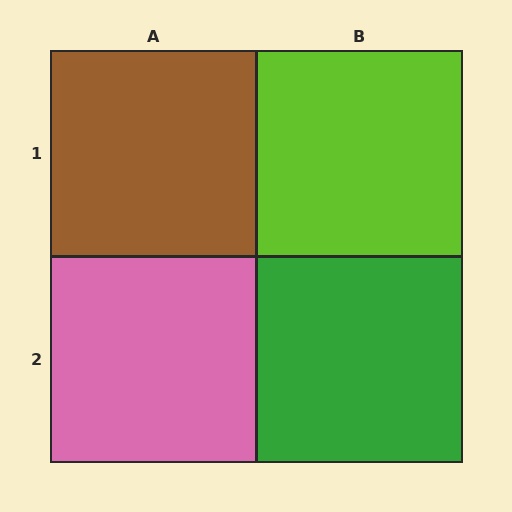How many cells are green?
1 cell is green.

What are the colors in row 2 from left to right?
Pink, green.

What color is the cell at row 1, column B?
Lime.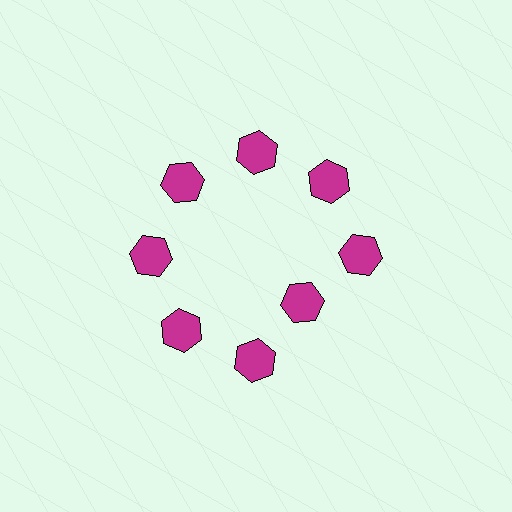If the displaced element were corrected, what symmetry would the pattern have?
It would have 8-fold rotational symmetry — the pattern would map onto itself every 45 degrees.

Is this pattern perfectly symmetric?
No. The 8 magenta hexagons are arranged in a ring, but one element near the 4 o'clock position is pulled inward toward the center, breaking the 8-fold rotational symmetry.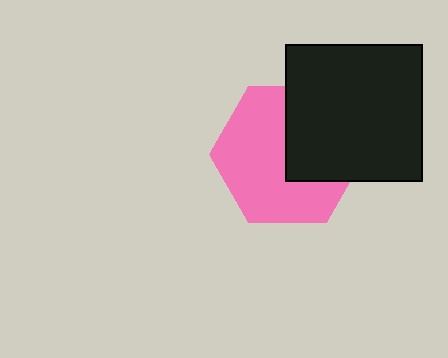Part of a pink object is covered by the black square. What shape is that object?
It is a hexagon.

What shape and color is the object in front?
The object in front is a black square.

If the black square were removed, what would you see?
You would see the complete pink hexagon.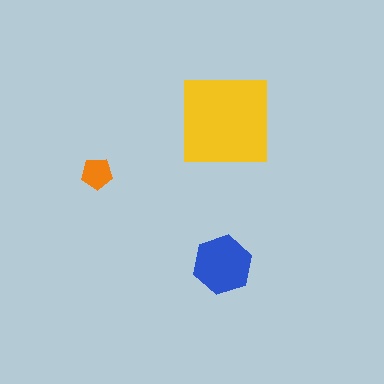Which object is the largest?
The yellow square.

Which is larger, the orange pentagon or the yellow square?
The yellow square.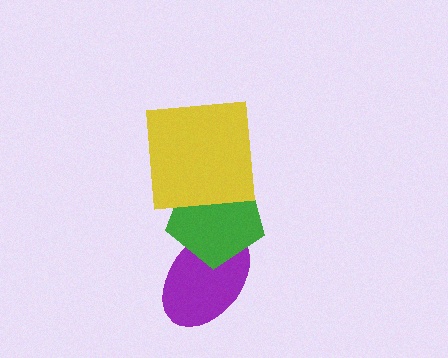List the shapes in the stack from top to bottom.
From top to bottom: the yellow square, the green pentagon, the purple ellipse.